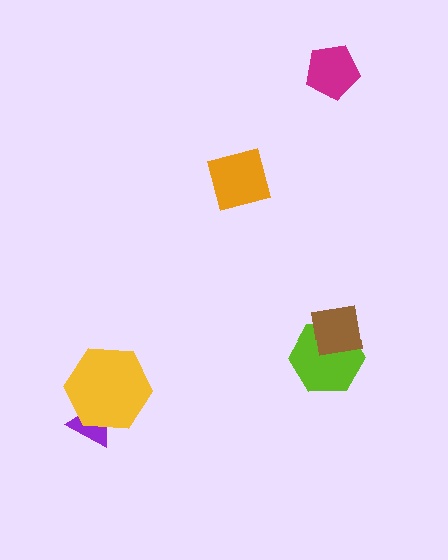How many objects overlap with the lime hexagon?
1 object overlaps with the lime hexagon.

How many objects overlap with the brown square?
1 object overlaps with the brown square.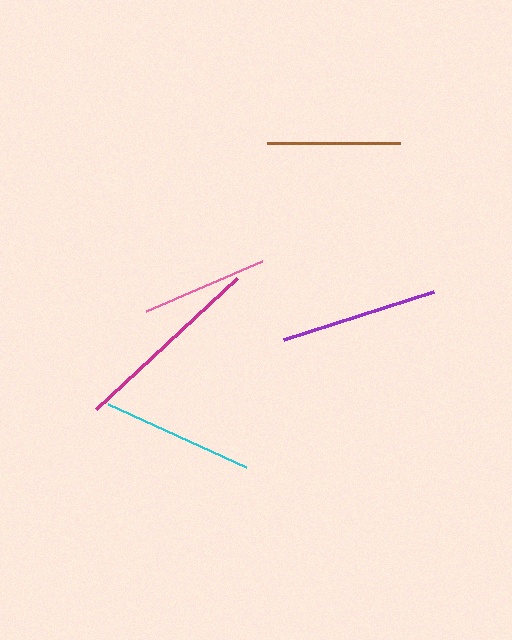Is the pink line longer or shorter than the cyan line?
The cyan line is longer than the pink line.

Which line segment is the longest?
The magenta line is the longest at approximately 193 pixels.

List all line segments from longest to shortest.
From longest to shortest: magenta, purple, cyan, brown, pink.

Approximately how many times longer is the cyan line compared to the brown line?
The cyan line is approximately 1.1 times the length of the brown line.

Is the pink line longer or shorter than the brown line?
The brown line is longer than the pink line.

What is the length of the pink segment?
The pink segment is approximately 127 pixels long.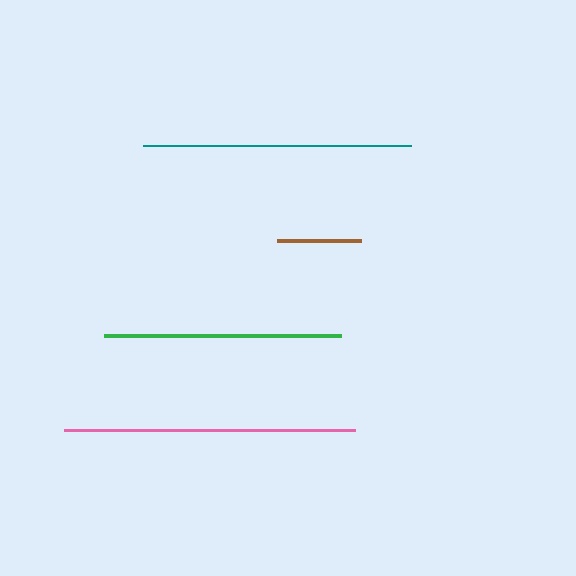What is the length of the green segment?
The green segment is approximately 237 pixels long.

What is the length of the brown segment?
The brown segment is approximately 85 pixels long.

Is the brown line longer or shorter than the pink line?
The pink line is longer than the brown line.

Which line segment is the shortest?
The brown line is the shortest at approximately 85 pixels.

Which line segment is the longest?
The pink line is the longest at approximately 292 pixels.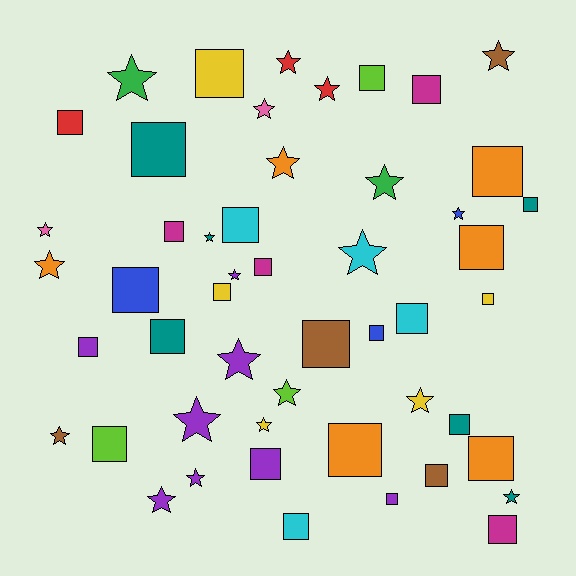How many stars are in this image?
There are 22 stars.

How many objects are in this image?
There are 50 objects.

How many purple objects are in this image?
There are 8 purple objects.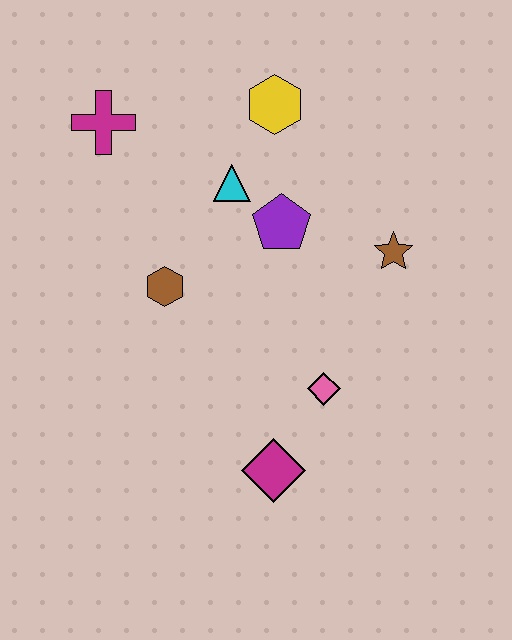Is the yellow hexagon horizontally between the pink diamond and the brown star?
No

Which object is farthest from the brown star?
The magenta cross is farthest from the brown star.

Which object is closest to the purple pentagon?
The cyan triangle is closest to the purple pentagon.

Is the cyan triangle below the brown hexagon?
No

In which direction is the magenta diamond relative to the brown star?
The magenta diamond is below the brown star.